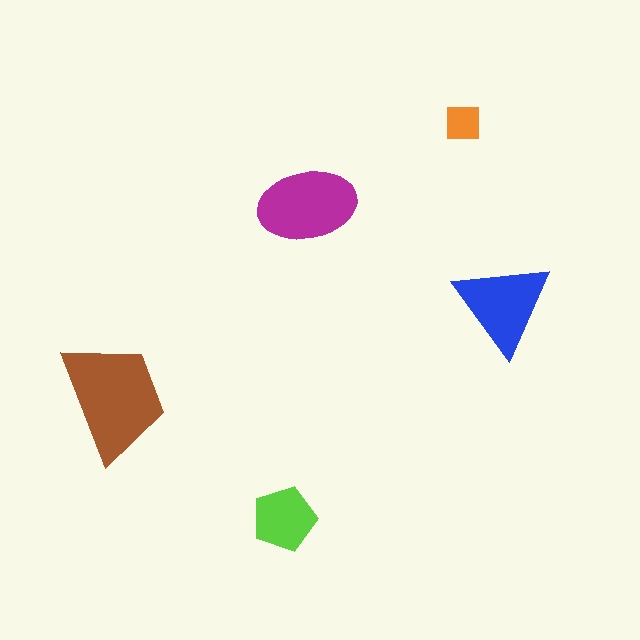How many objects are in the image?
There are 5 objects in the image.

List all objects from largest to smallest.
The brown trapezoid, the magenta ellipse, the blue triangle, the lime pentagon, the orange square.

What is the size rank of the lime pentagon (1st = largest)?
4th.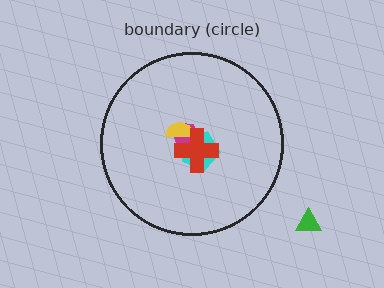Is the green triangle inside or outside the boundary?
Outside.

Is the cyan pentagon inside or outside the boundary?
Inside.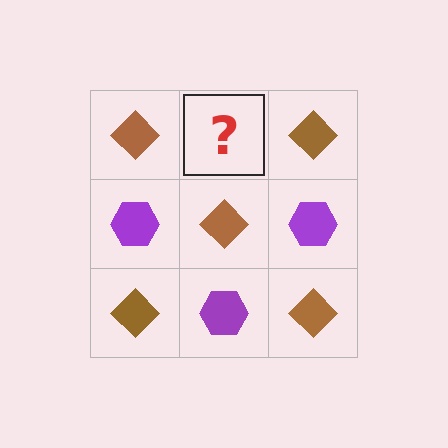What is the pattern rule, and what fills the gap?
The rule is that it alternates brown diamond and purple hexagon in a checkerboard pattern. The gap should be filled with a purple hexagon.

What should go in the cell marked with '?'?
The missing cell should contain a purple hexagon.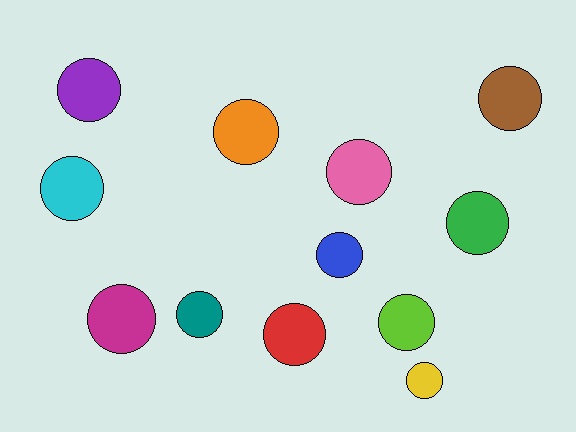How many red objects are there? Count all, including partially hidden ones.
There is 1 red object.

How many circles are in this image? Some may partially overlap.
There are 12 circles.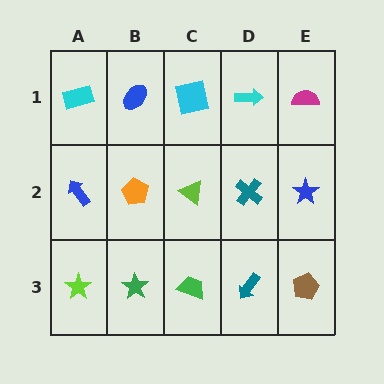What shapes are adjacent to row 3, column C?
A lime triangle (row 2, column C), a green star (row 3, column B), a teal arrow (row 3, column D).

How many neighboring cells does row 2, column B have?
4.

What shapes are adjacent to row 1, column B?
An orange pentagon (row 2, column B), a cyan rectangle (row 1, column A), a cyan square (row 1, column C).